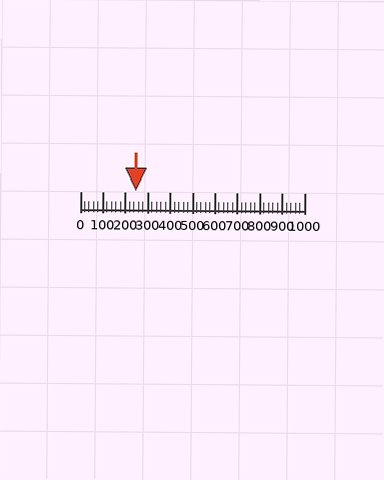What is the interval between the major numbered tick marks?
The major tick marks are spaced 100 units apart.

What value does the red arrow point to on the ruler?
The red arrow points to approximately 246.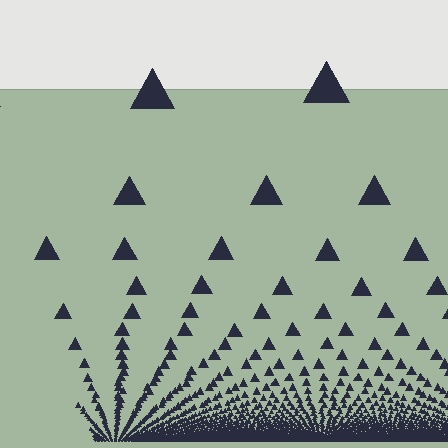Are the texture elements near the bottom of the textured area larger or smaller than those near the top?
Smaller. The gradient is inverted — elements near the bottom are smaller and denser.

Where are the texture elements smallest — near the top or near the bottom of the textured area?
Near the bottom.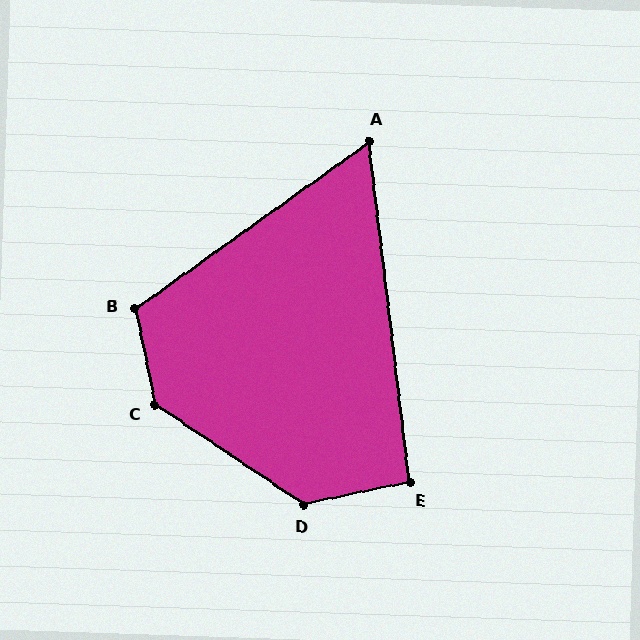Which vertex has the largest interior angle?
C, at approximately 136 degrees.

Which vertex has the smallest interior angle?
A, at approximately 61 degrees.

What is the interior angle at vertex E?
Approximately 95 degrees (obtuse).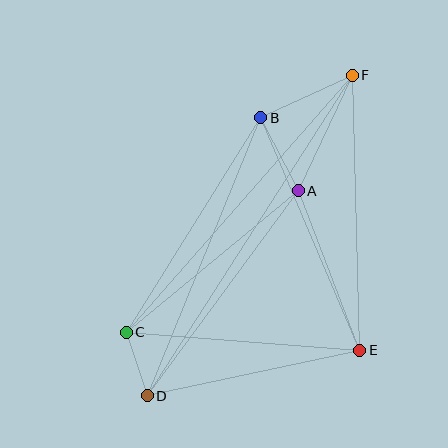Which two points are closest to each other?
Points C and D are closest to each other.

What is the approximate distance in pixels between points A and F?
The distance between A and F is approximately 127 pixels.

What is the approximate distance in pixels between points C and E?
The distance between C and E is approximately 234 pixels.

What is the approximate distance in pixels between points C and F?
The distance between C and F is approximately 342 pixels.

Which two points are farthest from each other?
Points D and F are farthest from each other.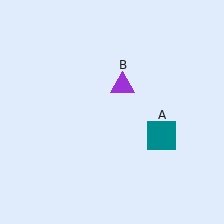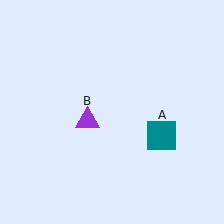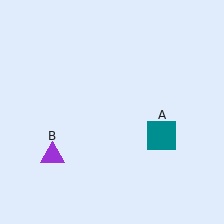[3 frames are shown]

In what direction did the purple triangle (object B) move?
The purple triangle (object B) moved down and to the left.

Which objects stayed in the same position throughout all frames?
Teal square (object A) remained stationary.